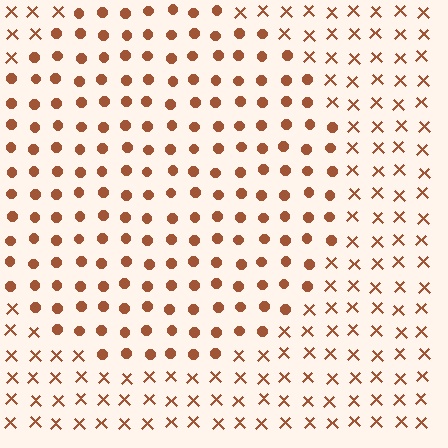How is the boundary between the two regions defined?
The boundary is defined by a change in element shape: circles inside vs. X marks outside. All elements share the same color and spacing.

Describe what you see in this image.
The image is filled with small brown elements arranged in a uniform grid. A circle-shaped region contains circles, while the surrounding area contains X marks. The boundary is defined purely by the change in element shape.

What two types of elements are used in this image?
The image uses circles inside the circle region and X marks outside it.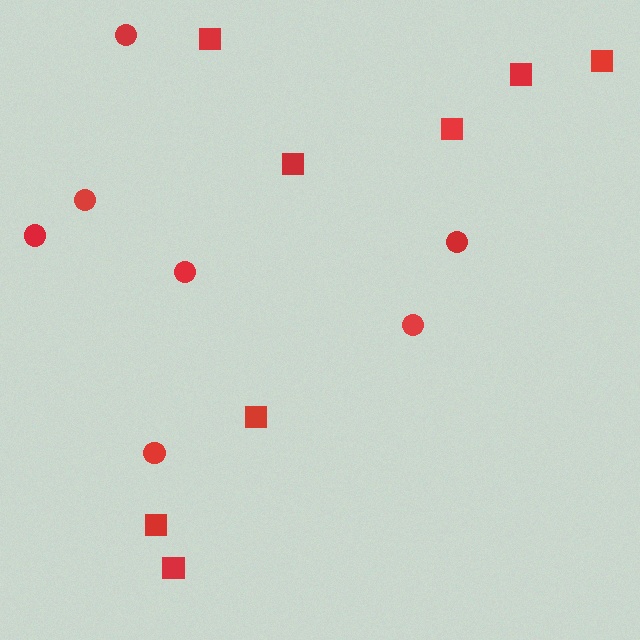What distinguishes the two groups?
There are 2 groups: one group of squares (8) and one group of circles (7).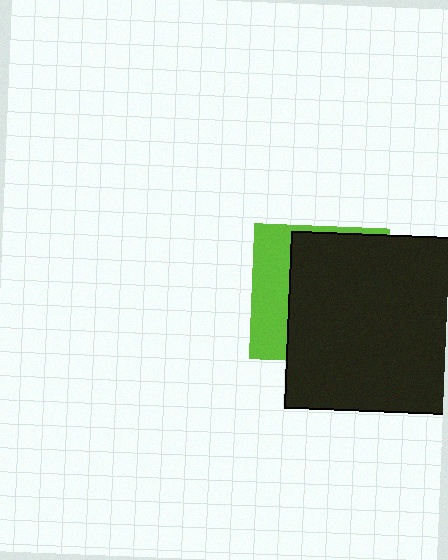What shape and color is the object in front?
The object in front is a black rectangle.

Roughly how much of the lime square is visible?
A small part of it is visible (roughly 31%).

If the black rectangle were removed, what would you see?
You would see the complete lime square.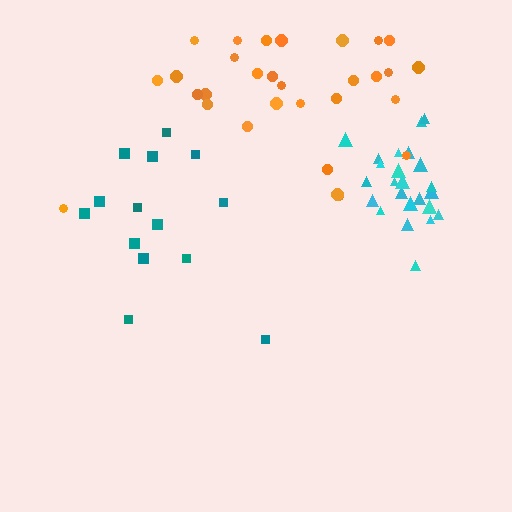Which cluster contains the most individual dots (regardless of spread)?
Orange (30).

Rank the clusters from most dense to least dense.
cyan, orange, teal.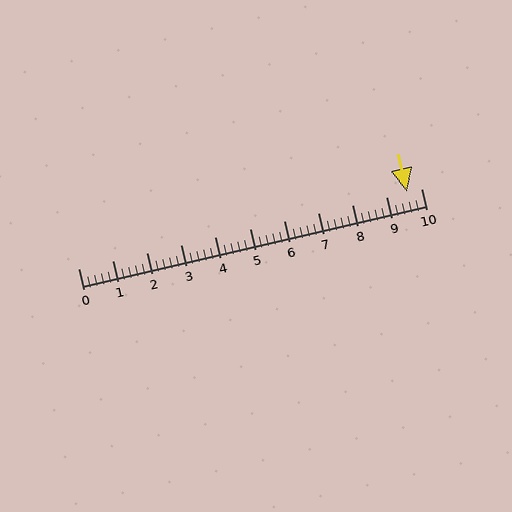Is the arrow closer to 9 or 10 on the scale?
The arrow is closer to 10.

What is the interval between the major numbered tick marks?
The major tick marks are spaced 1 units apart.